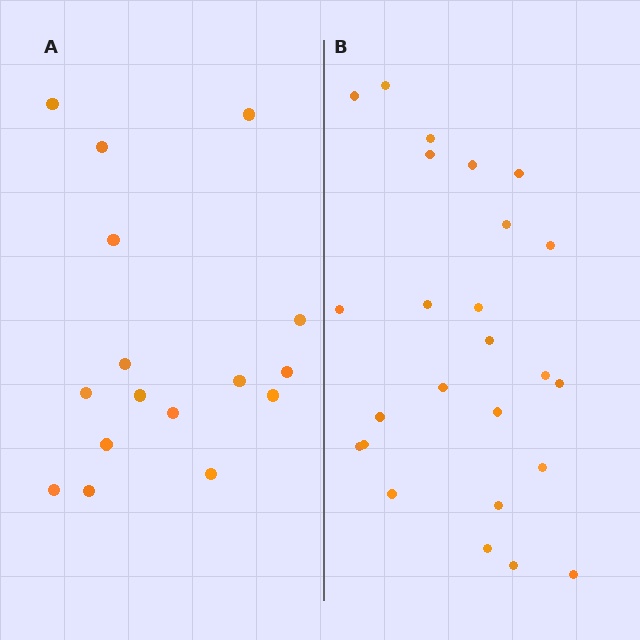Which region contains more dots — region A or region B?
Region B (the right region) has more dots.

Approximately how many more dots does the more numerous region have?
Region B has roughly 8 or so more dots than region A.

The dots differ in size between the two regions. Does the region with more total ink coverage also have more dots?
No. Region A has more total ink coverage because its dots are larger, but region B actually contains more individual dots. Total area can be misleading — the number of items is what matters here.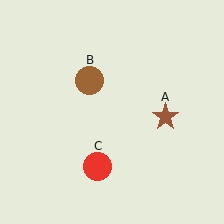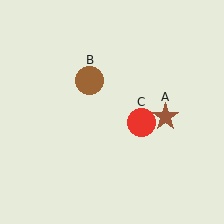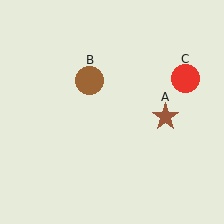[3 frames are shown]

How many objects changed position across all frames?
1 object changed position: red circle (object C).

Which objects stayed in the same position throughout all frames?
Brown star (object A) and brown circle (object B) remained stationary.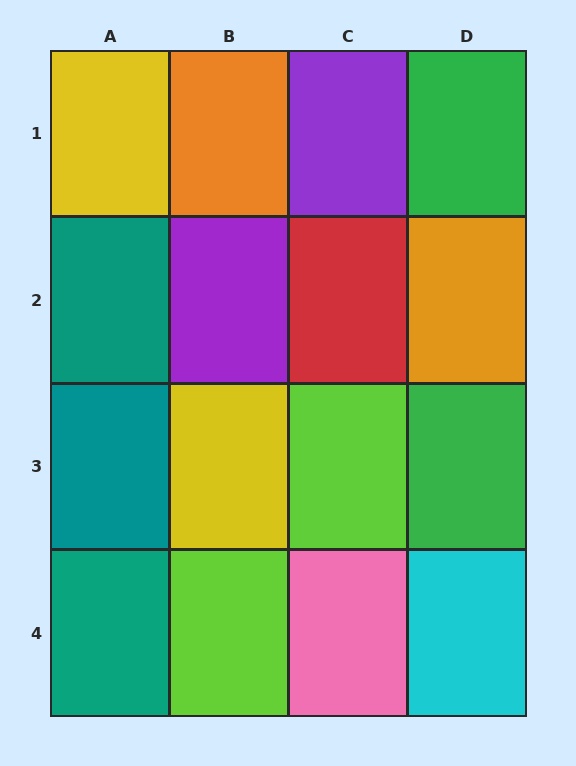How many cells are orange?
2 cells are orange.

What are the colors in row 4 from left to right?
Teal, lime, pink, cyan.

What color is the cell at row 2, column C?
Red.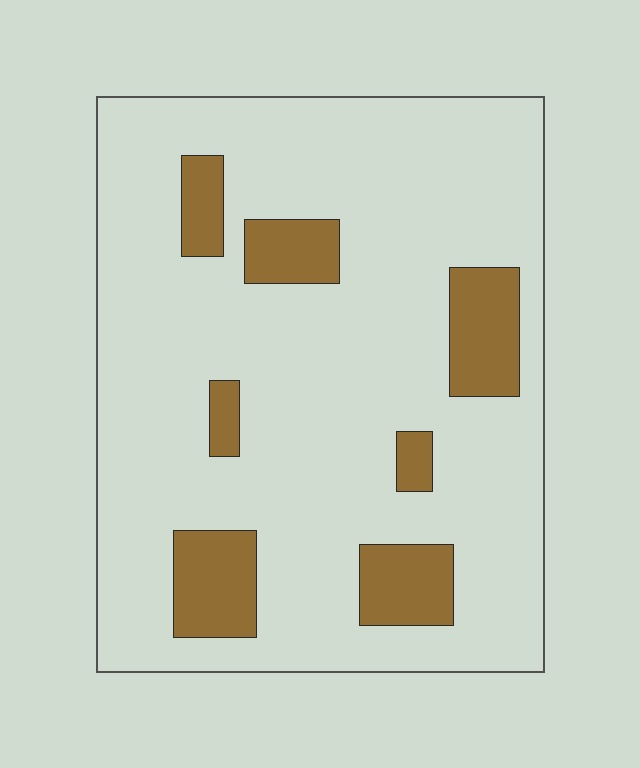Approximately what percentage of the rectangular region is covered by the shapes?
Approximately 15%.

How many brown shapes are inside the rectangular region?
7.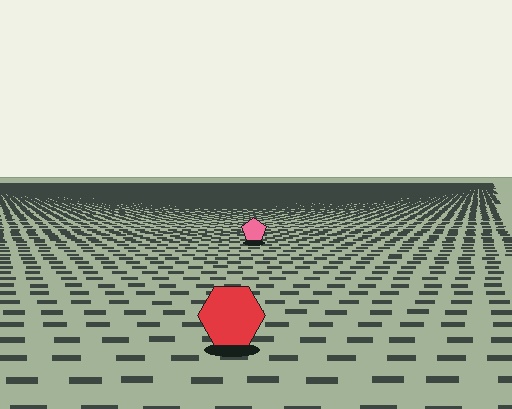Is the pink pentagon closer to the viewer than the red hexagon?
No. The red hexagon is closer — you can tell from the texture gradient: the ground texture is coarser near it.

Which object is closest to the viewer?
The red hexagon is closest. The texture marks near it are larger and more spread out.